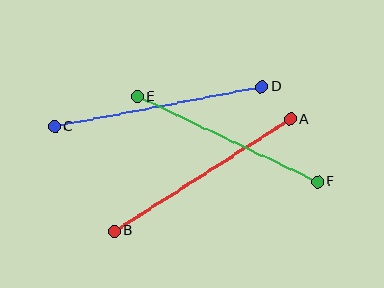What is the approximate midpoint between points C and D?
The midpoint is at approximately (158, 107) pixels.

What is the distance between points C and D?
The distance is approximately 211 pixels.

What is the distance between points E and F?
The distance is approximately 200 pixels.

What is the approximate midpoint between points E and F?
The midpoint is at approximately (228, 139) pixels.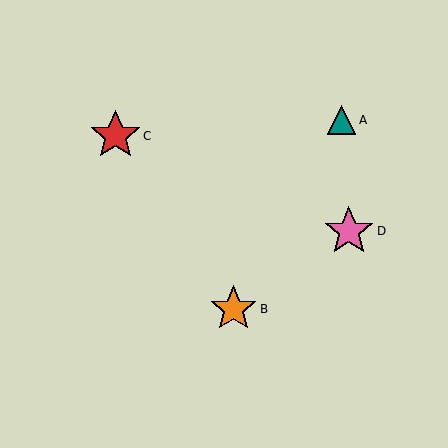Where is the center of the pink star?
The center of the pink star is at (349, 231).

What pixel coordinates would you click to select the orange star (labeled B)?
Click at (233, 309) to select the orange star B.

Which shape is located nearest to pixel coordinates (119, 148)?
The red star (labeled C) at (115, 136) is nearest to that location.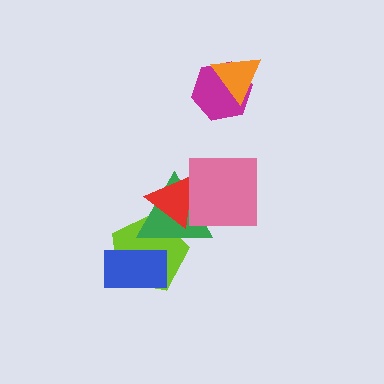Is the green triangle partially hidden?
Yes, it is partially covered by another shape.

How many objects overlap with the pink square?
2 objects overlap with the pink square.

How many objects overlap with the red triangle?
3 objects overlap with the red triangle.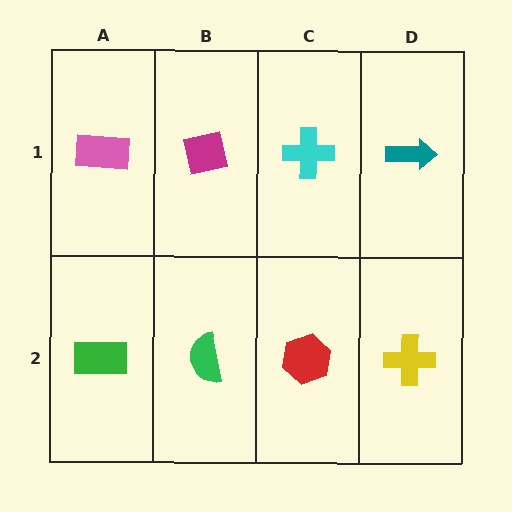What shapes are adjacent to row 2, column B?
A magenta square (row 1, column B), a green rectangle (row 2, column A), a red hexagon (row 2, column C).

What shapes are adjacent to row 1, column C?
A red hexagon (row 2, column C), a magenta square (row 1, column B), a teal arrow (row 1, column D).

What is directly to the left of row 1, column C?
A magenta square.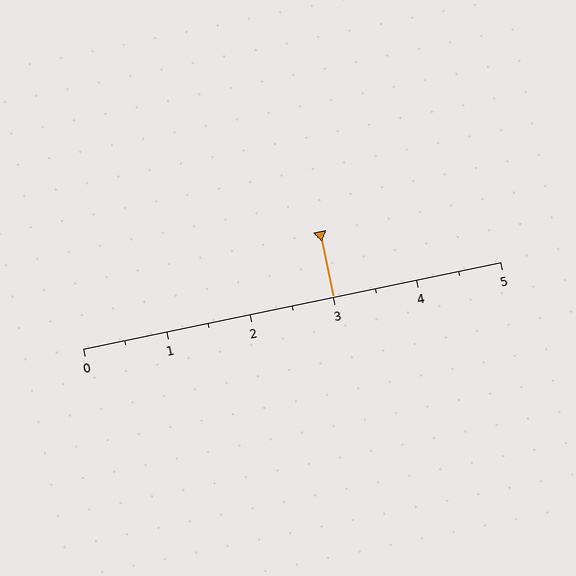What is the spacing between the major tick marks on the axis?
The major ticks are spaced 1 apart.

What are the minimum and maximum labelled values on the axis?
The axis runs from 0 to 5.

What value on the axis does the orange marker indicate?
The marker indicates approximately 3.